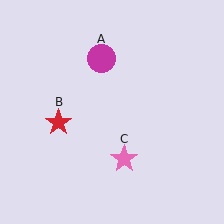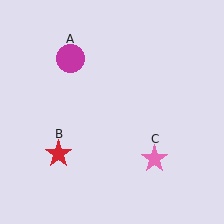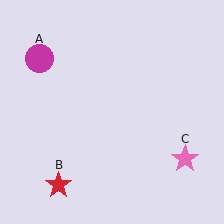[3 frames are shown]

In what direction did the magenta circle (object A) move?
The magenta circle (object A) moved left.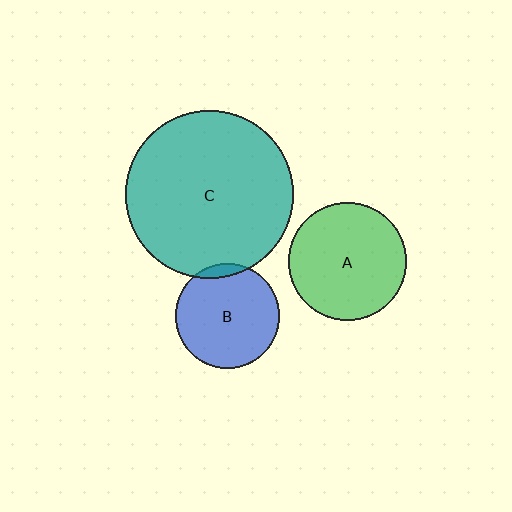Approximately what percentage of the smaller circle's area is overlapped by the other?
Approximately 5%.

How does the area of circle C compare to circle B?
Approximately 2.6 times.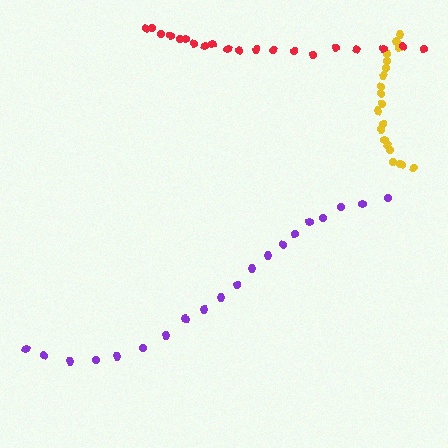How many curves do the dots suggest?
There are 3 distinct paths.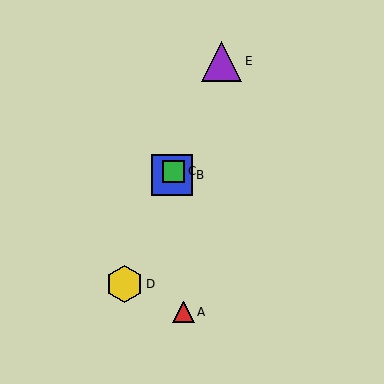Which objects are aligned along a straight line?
Objects B, C, D, E are aligned along a straight line.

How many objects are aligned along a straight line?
4 objects (B, C, D, E) are aligned along a straight line.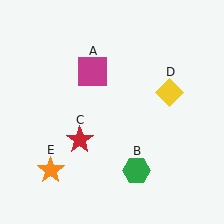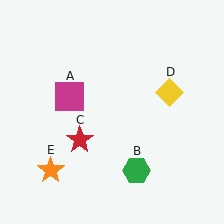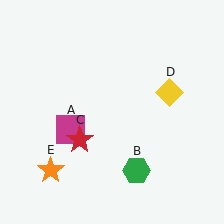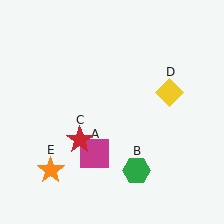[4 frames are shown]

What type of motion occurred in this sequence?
The magenta square (object A) rotated counterclockwise around the center of the scene.